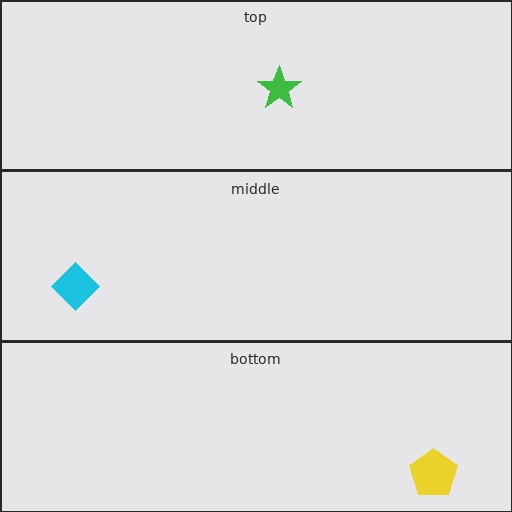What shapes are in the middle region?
The cyan diamond.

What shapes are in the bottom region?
The yellow pentagon.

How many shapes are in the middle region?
1.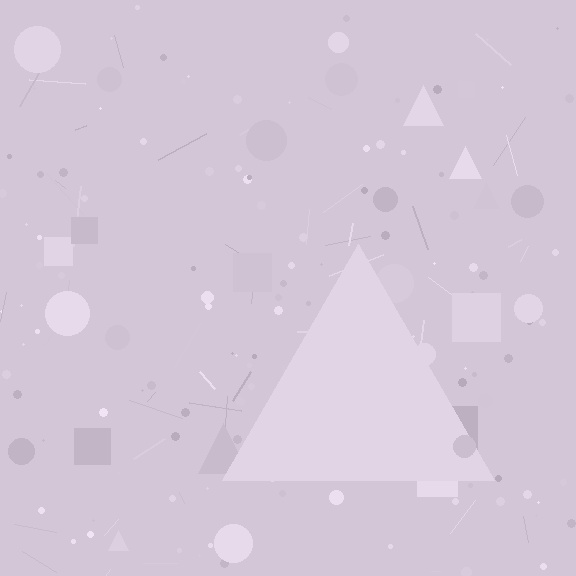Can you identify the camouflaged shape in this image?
The camouflaged shape is a triangle.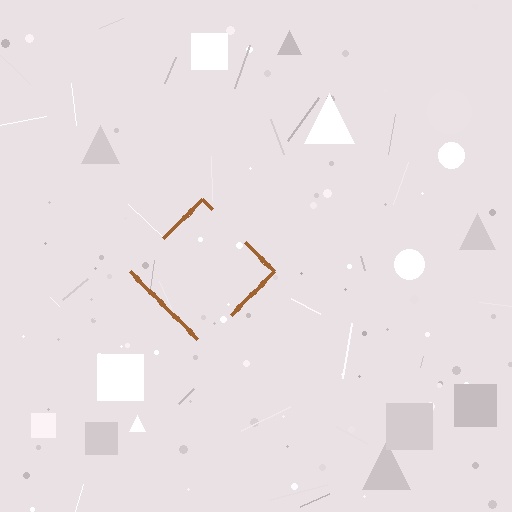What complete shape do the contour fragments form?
The contour fragments form a diamond.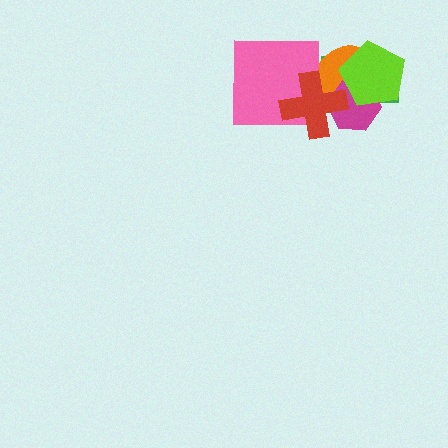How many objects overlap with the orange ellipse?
5 objects overlap with the orange ellipse.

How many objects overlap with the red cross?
4 objects overlap with the red cross.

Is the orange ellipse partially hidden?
Yes, it is partially covered by another shape.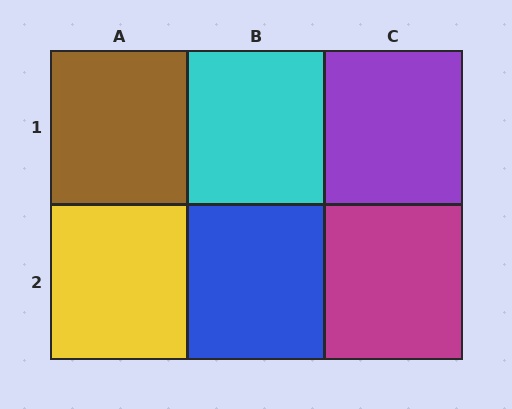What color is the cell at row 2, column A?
Yellow.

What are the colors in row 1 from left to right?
Brown, cyan, purple.